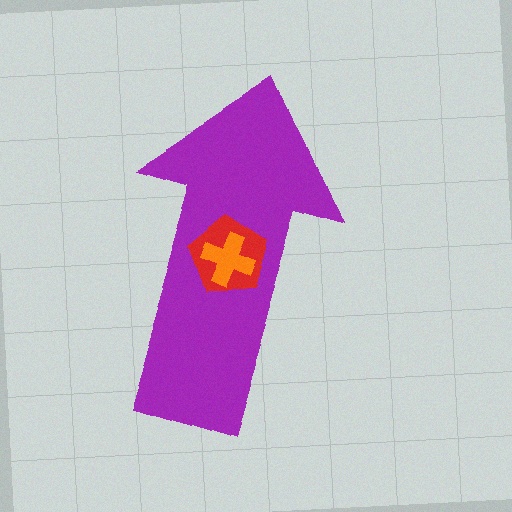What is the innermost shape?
The orange cross.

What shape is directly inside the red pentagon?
The orange cross.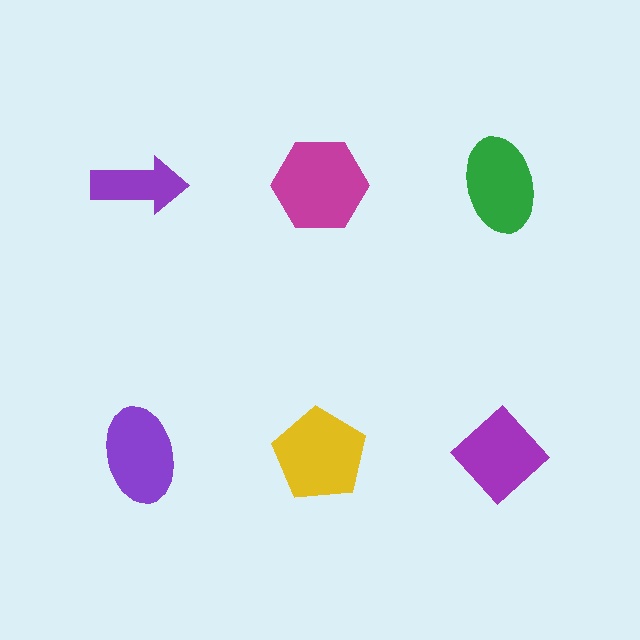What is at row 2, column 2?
A yellow pentagon.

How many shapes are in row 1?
3 shapes.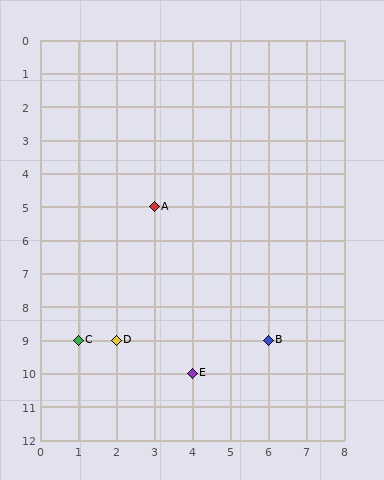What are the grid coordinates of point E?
Point E is at grid coordinates (4, 10).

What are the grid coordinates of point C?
Point C is at grid coordinates (1, 9).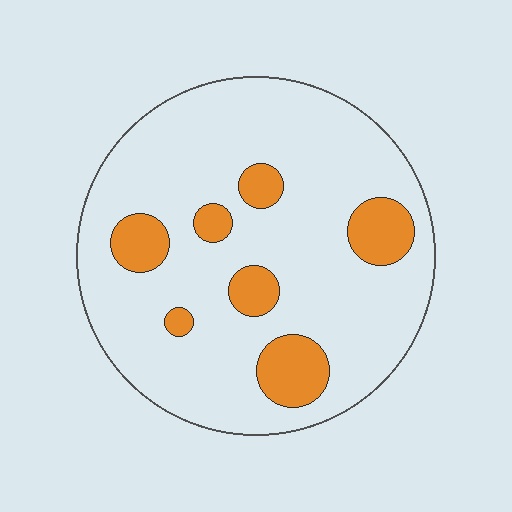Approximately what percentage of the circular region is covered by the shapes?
Approximately 15%.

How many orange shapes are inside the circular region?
7.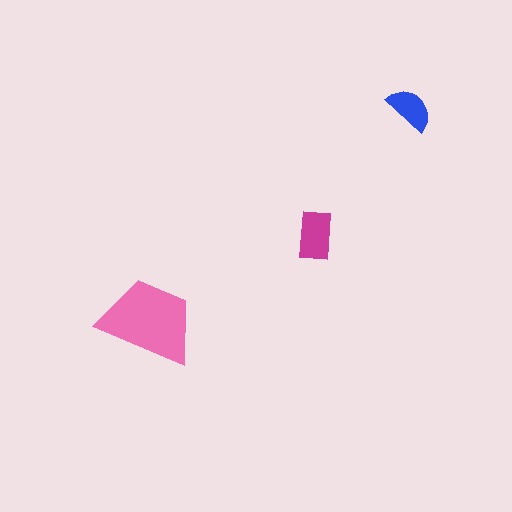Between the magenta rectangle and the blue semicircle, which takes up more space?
The magenta rectangle.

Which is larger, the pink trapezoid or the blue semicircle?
The pink trapezoid.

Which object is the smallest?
The blue semicircle.